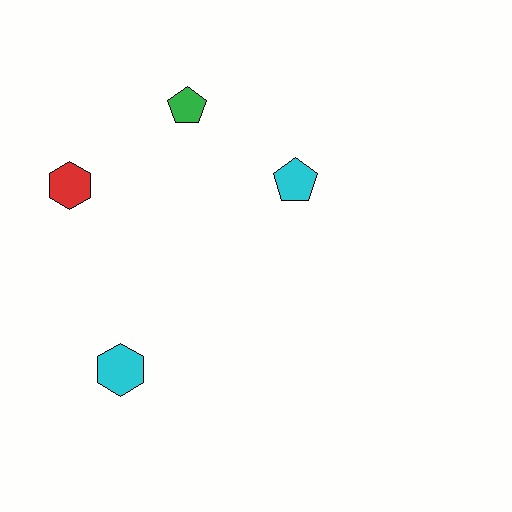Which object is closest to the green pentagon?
The cyan pentagon is closest to the green pentagon.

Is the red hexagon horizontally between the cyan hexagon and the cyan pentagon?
No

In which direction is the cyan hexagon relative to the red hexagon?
The cyan hexagon is below the red hexagon.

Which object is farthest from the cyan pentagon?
The cyan hexagon is farthest from the cyan pentagon.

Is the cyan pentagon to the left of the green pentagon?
No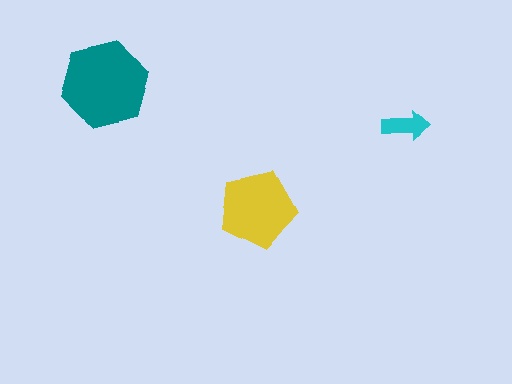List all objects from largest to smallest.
The teal hexagon, the yellow pentagon, the cyan arrow.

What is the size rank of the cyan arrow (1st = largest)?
3rd.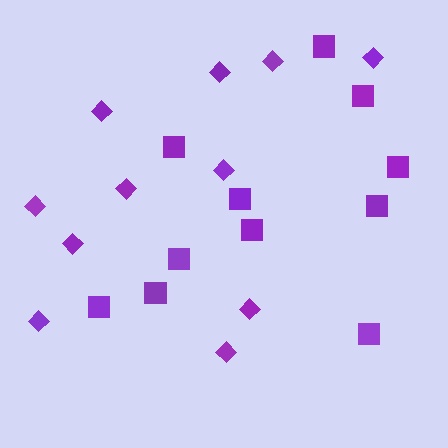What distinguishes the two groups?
There are 2 groups: one group of diamonds (11) and one group of squares (11).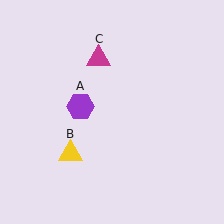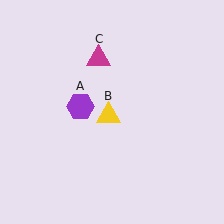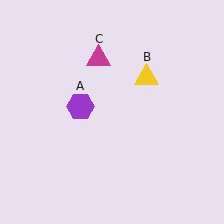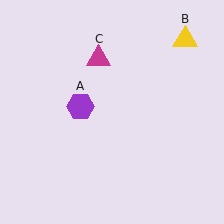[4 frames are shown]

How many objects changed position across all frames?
1 object changed position: yellow triangle (object B).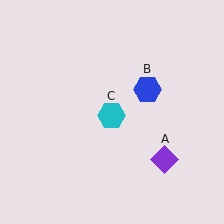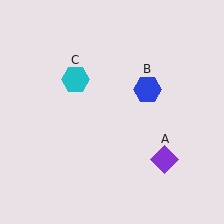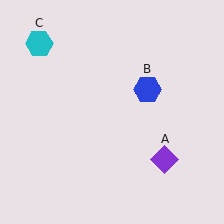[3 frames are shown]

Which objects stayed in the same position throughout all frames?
Purple diamond (object A) and blue hexagon (object B) remained stationary.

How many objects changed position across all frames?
1 object changed position: cyan hexagon (object C).